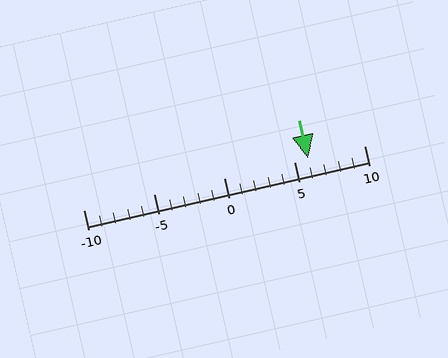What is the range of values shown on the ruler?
The ruler shows values from -10 to 10.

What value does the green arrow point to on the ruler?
The green arrow points to approximately 6.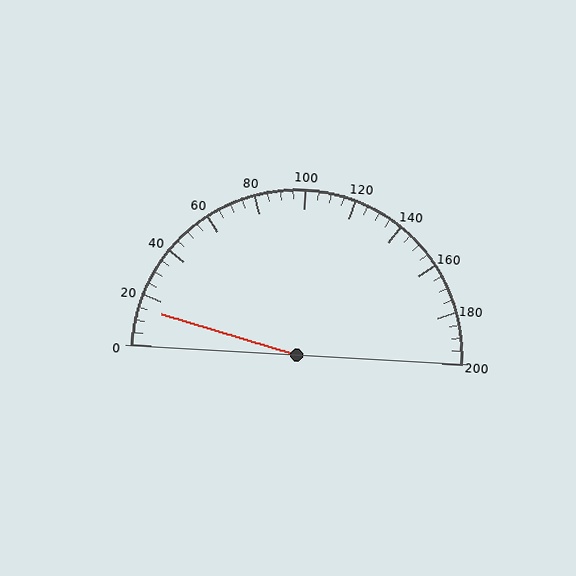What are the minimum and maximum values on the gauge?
The gauge ranges from 0 to 200.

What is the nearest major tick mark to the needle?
The nearest major tick mark is 20.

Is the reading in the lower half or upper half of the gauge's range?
The reading is in the lower half of the range (0 to 200).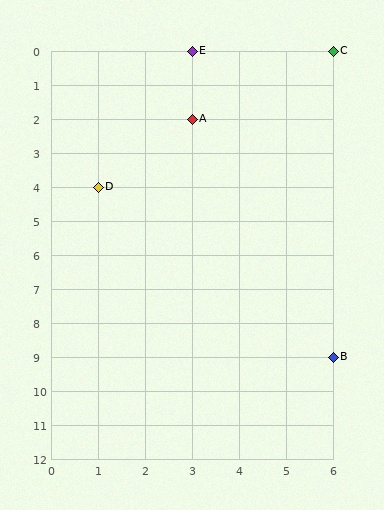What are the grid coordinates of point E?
Point E is at grid coordinates (3, 0).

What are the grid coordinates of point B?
Point B is at grid coordinates (6, 9).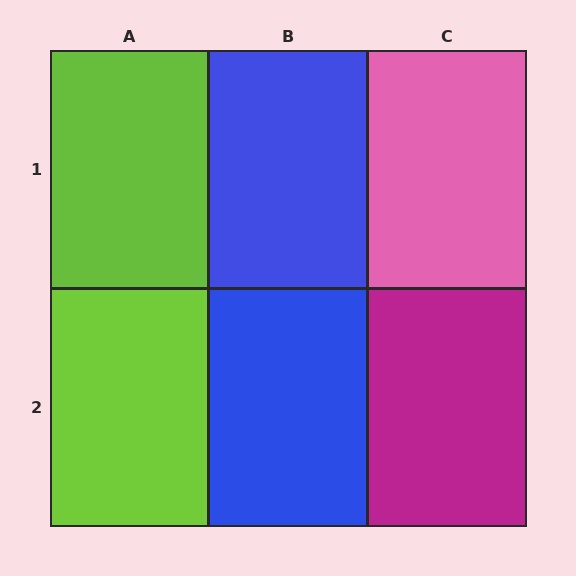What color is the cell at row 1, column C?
Pink.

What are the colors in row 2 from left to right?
Lime, blue, magenta.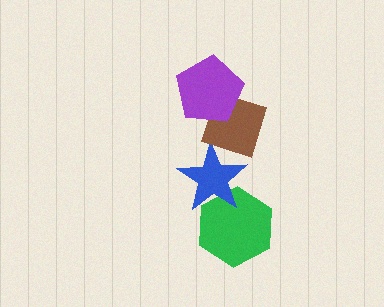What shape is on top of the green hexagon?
The blue star is on top of the green hexagon.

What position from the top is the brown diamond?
The brown diamond is 2nd from the top.